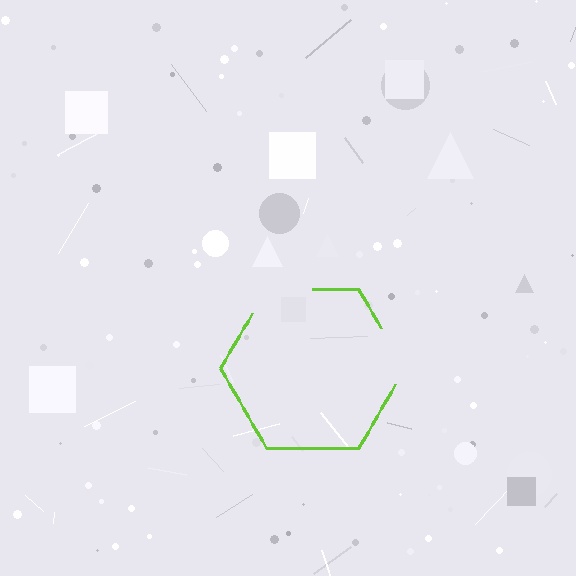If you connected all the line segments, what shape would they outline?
They would outline a hexagon.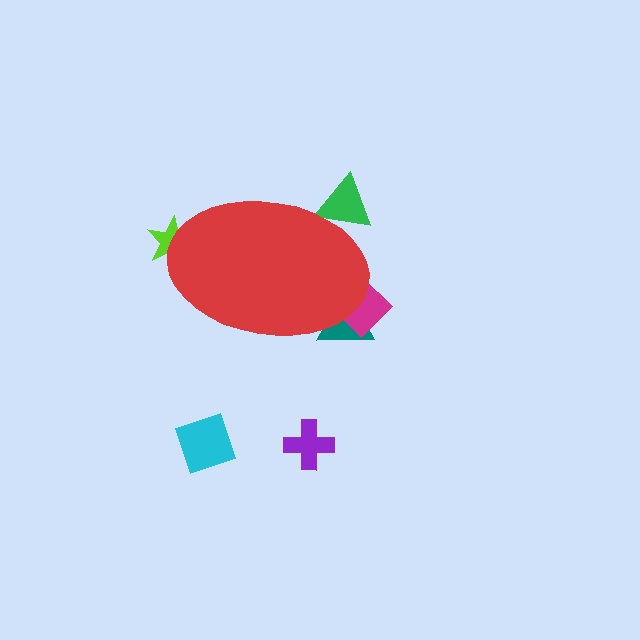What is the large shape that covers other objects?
A red ellipse.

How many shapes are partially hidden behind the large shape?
4 shapes are partially hidden.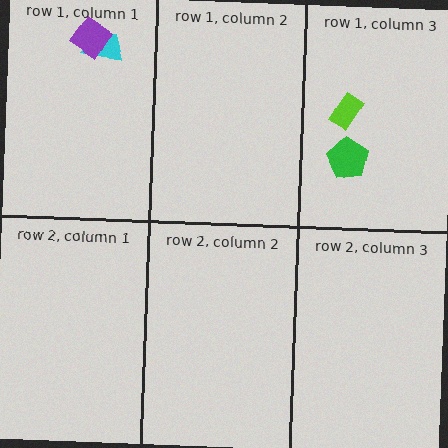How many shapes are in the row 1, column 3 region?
2.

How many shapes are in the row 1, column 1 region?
2.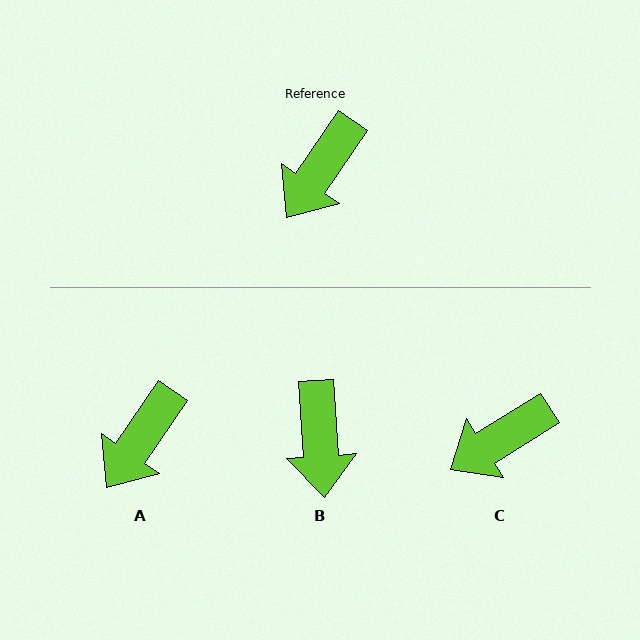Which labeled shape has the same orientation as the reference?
A.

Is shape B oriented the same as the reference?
No, it is off by about 39 degrees.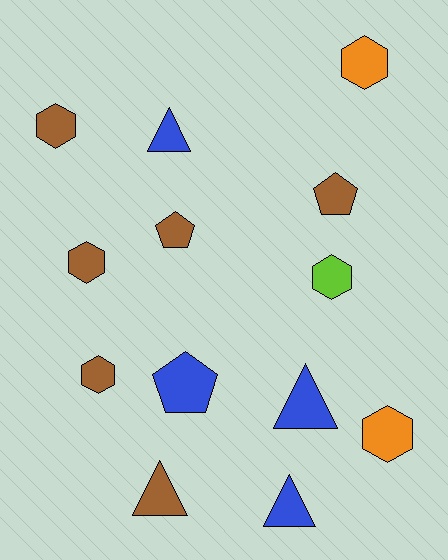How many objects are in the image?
There are 13 objects.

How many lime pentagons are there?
There are no lime pentagons.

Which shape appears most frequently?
Hexagon, with 6 objects.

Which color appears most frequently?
Brown, with 6 objects.